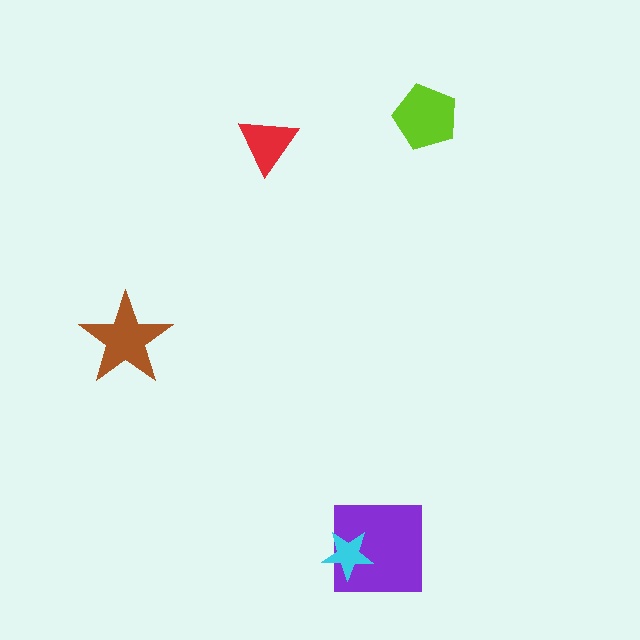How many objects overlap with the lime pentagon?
0 objects overlap with the lime pentagon.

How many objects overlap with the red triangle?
0 objects overlap with the red triangle.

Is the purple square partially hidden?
Yes, it is partially covered by another shape.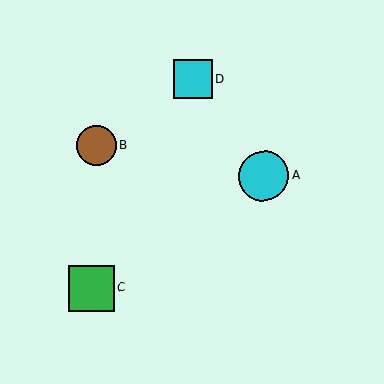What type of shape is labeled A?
Shape A is a cyan circle.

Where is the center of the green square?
The center of the green square is at (91, 288).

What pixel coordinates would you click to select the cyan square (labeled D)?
Click at (193, 79) to select the cyan square D.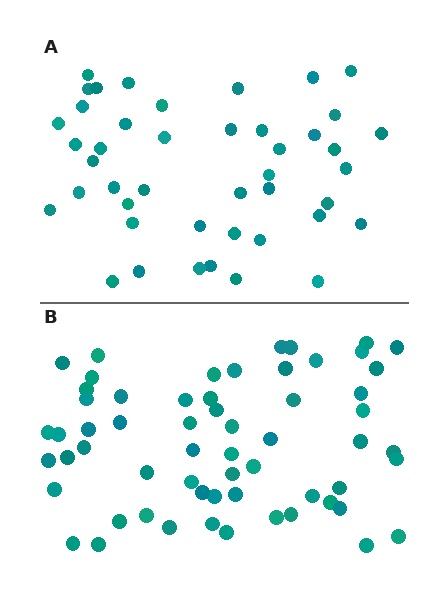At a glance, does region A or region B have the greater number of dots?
Region B (the bottom region) has more dots.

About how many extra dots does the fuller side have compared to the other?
Region B has approximately 15 more dots than region A.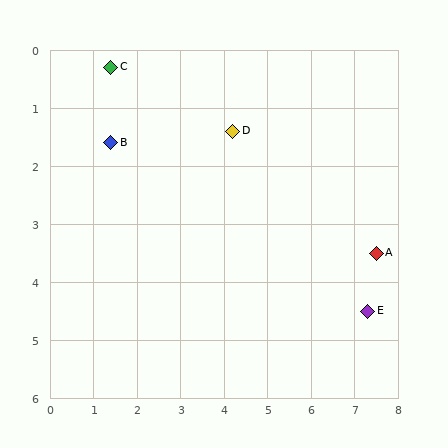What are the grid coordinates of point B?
Point B is at approximately (1.4, 1.6).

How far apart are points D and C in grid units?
Points D and C are about 3.0 grid units apart.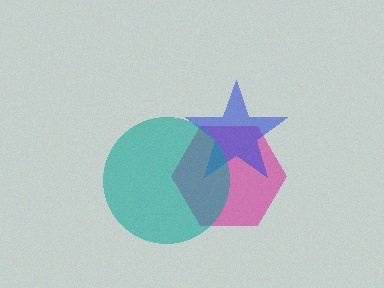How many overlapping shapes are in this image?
There are 3 overlapping shapes in the image.